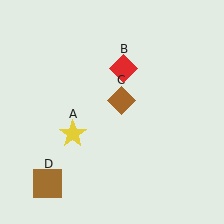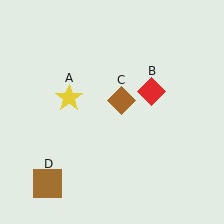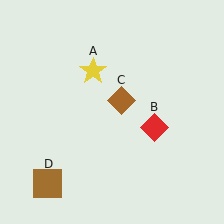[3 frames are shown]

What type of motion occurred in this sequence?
The yellow star (object A), red diamond (object B) rotated clockwise around the center of the scene.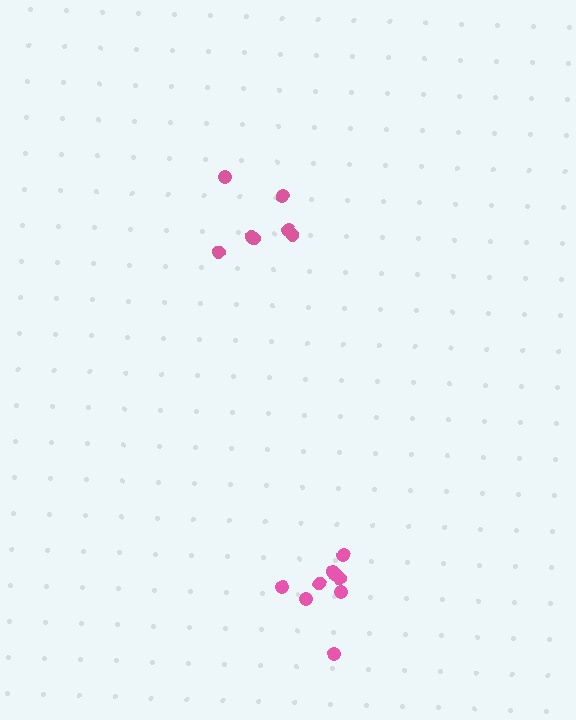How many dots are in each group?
Group 1: 7 dots, Group 2: 10 dots (17 total).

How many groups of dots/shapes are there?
There are 2 groups.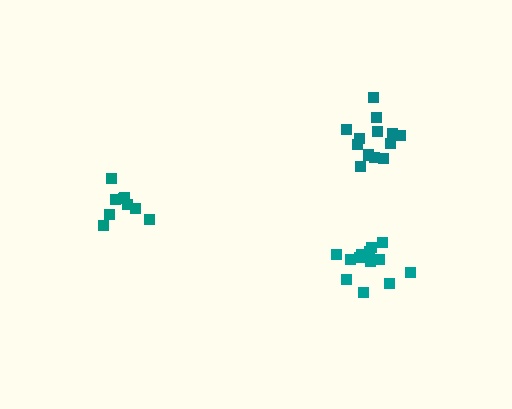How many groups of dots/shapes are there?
There are 3 groups.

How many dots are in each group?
Group 1: 9 dots, Group 2: 13 dots, Group 3: 13 dots (35 total).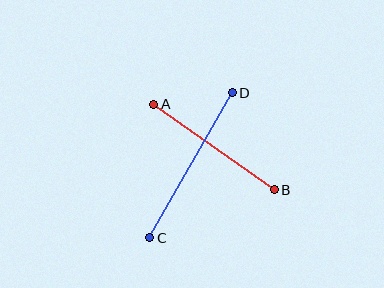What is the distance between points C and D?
The distance is approximately 167 pixels.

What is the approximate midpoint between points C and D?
The midpoint is at approximately (191, 165) pixels.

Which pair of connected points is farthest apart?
Points C and D are farthest apart.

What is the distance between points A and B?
The distance is approximately 148 pixels.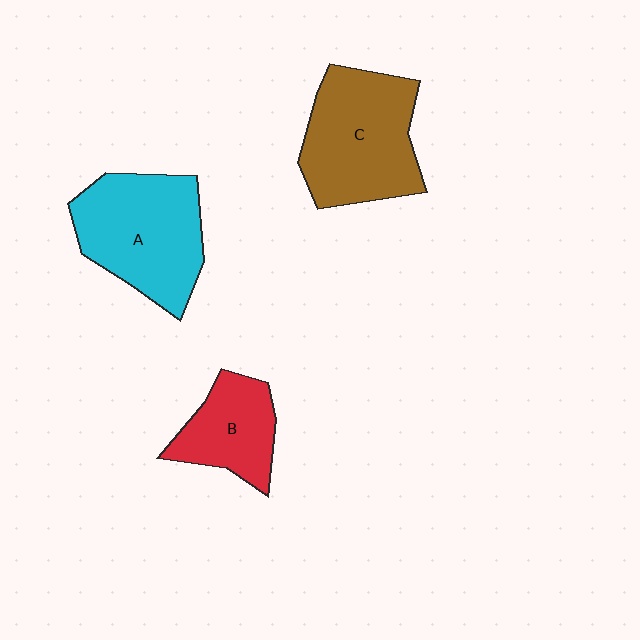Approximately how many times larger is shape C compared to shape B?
Approximately 1.7 times.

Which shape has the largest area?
Shape C (brown).